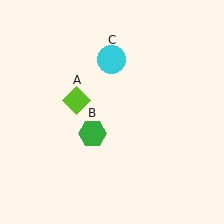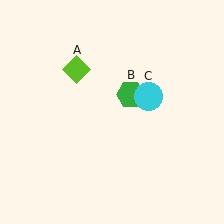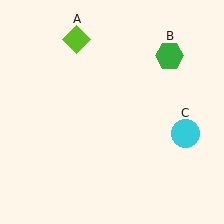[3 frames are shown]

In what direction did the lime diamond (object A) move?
The lime diamond (object A) moved up.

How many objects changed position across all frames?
3 objects changed position: lime diamond (object A), green hexagon (object B), cyan circle (object C).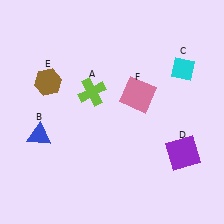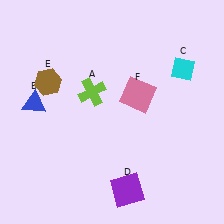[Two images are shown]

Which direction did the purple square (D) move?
The purple square (D) moved left.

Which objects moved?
The objects that moved are: the blue triangle (B), the purple square (D).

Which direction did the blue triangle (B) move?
The blue triangle (B) moved up.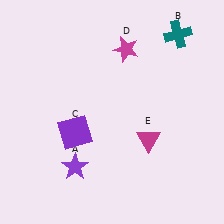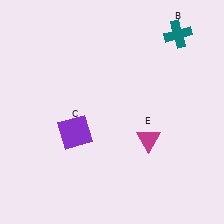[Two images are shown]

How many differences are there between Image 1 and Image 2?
There are 2 differences between the two images.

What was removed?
The purple star (A), the magenta star (D) were removed in Image 2.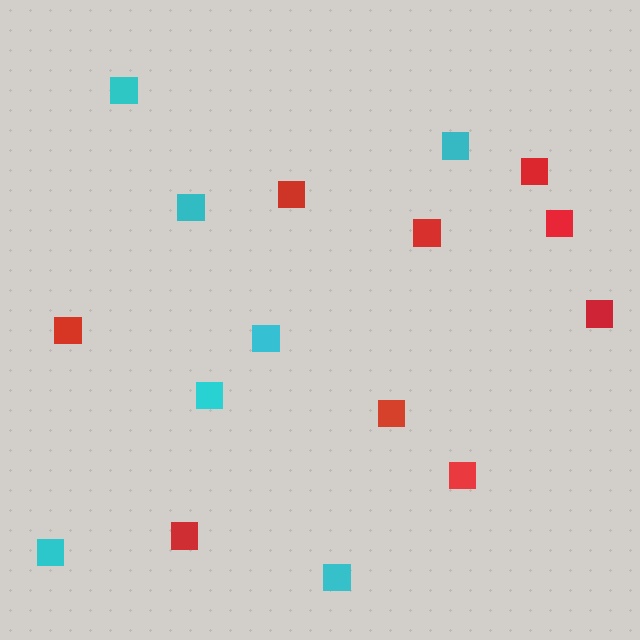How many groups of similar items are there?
There are 2 groups: one group of red squares (9) and one group of cyan squares (7).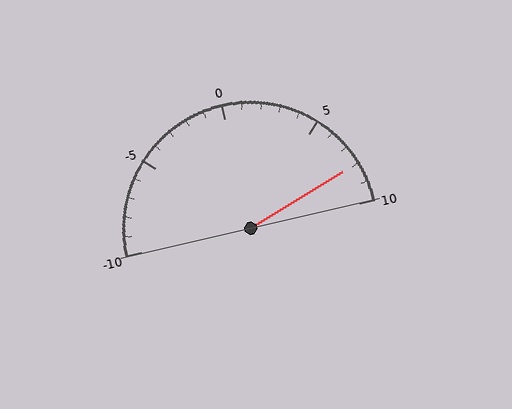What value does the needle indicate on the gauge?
The needle indicates approximately 8.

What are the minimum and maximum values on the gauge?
The gauge ranges from -10 to 10.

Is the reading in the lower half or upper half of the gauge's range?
The reading is in the upper half of the range (-10 to 10).